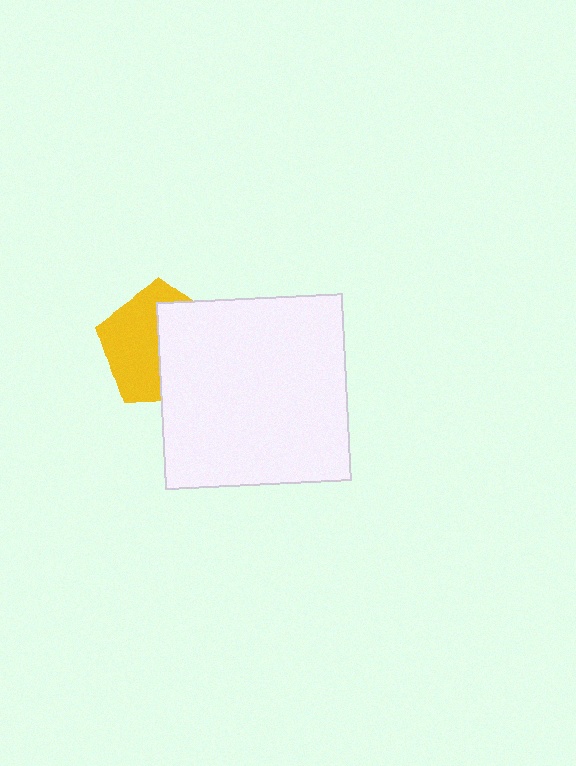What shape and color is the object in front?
The object in front is a white square.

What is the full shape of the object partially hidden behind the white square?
The partially hidden object is a yellow pentagon.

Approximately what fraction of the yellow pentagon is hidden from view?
Roughly 50% of the yellow pentagon is hidden behind the white square.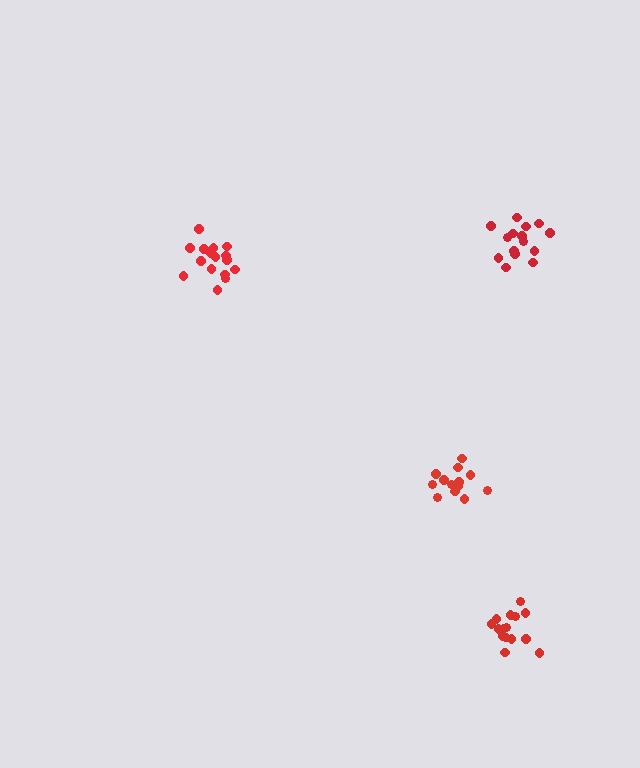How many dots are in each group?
Group 1: 16 dots, Group 2: 15 dots, Group 3: 13 dots, Group 4: 15 dots (59 total).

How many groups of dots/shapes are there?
There are 4 groups.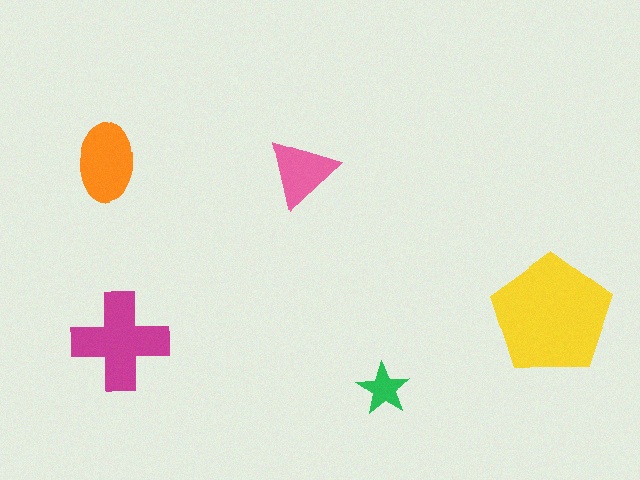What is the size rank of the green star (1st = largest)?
5th.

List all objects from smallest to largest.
The green star, the pink triangle, the orange ellipse, the magenta cross, the yellow pentagon.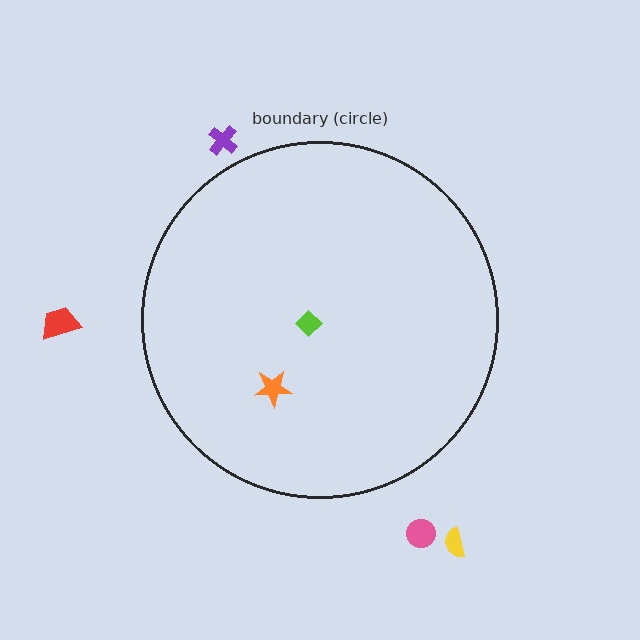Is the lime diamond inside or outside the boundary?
Inside.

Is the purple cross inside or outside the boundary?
Outside.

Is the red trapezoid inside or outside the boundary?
Outside.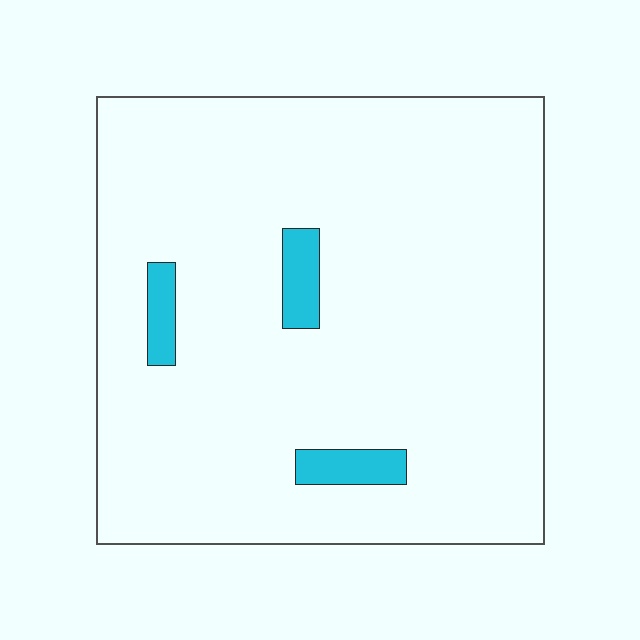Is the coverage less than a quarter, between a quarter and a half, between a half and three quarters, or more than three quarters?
Less than a quarter.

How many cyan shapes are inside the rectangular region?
3.